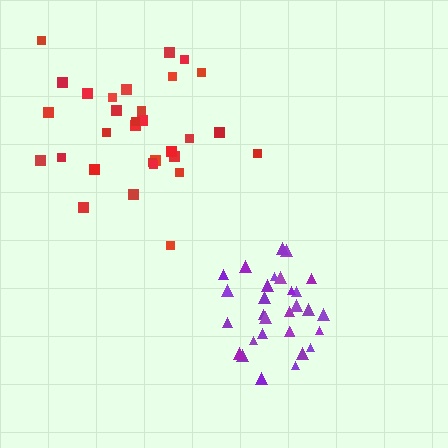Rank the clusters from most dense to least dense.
purple, red.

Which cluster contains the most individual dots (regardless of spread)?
Red (31).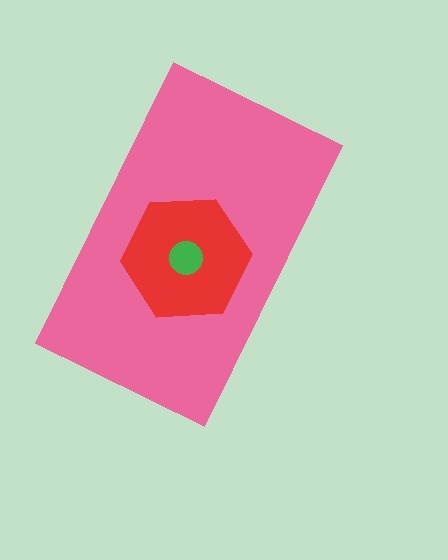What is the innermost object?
The green circle.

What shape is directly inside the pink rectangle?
The red hexagon.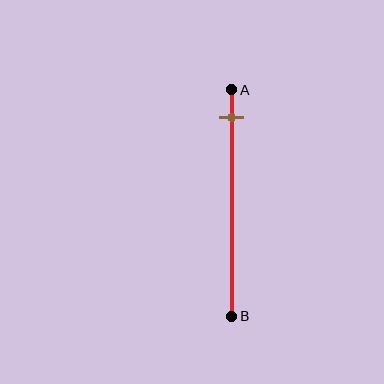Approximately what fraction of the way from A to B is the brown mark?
The brown mark is approximately 10% of the way from A to B.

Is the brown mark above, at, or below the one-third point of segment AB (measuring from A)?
The brown mark is above the one-third point of segment AB.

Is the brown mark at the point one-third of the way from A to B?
No, the mark is at about 10% from A, not at the 33% one-third point.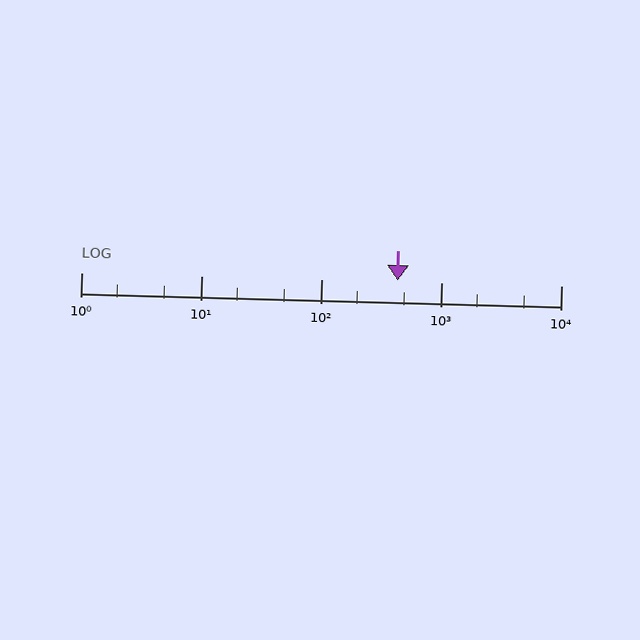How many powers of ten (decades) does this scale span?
The scale spans 4 decades, from 1 to 10000.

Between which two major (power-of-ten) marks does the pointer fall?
The pointer is between 100 and 1000.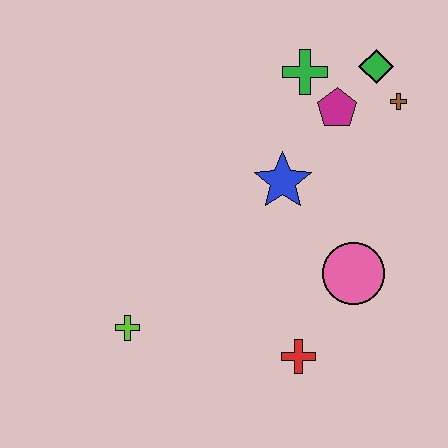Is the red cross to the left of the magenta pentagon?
Yes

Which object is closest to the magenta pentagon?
The green cross is closest to the magenta pentagon.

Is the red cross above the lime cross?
No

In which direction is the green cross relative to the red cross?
The green cross is above the red cross.